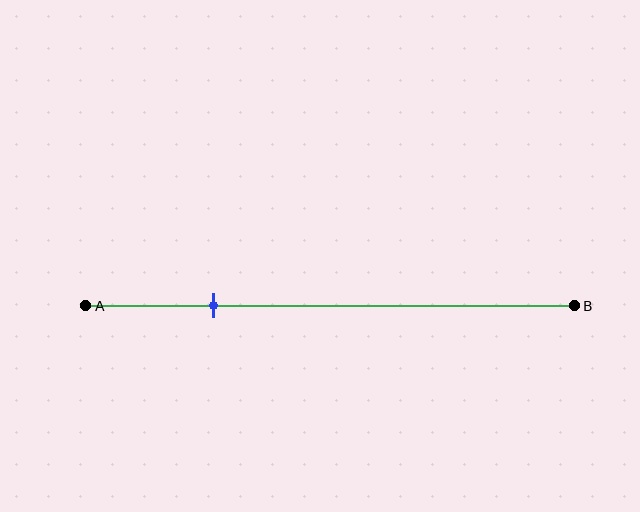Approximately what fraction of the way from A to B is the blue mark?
The blue mark is approximately 25% of the way from A to B.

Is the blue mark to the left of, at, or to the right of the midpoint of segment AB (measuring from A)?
The blue mark is to the left of the midpoint of segment AB.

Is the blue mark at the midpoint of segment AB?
No, the mark is at about 25% from A, not at the 50% midpoint.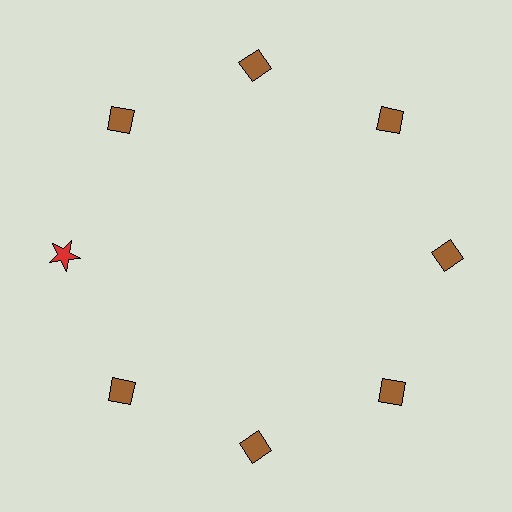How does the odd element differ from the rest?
It differs in both color (red instead of brown) and shape (star instead of diamond).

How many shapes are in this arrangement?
There are 8 shapes arranged in a ring pattern.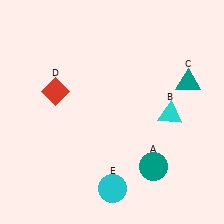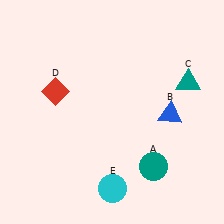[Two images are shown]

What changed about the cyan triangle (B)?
In Image 1, B is cyan. In Image 2, it changed to blue.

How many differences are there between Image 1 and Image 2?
There is 1 difference between the two images.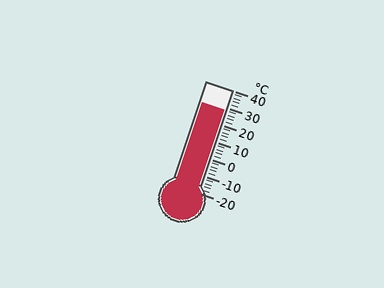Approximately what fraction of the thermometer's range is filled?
The thermometer is filled to approximately 80% of its range.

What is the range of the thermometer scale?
The thermometer scale ranges from -20°C to 40°C.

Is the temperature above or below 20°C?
The temperature is above 20°C.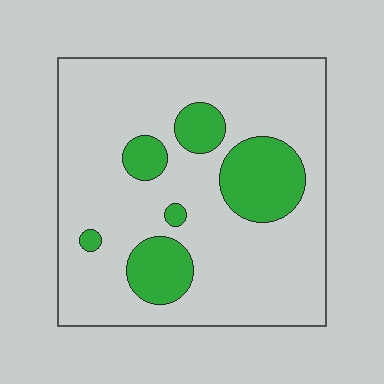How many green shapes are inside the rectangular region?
6.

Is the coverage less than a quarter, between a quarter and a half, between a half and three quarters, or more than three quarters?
Less than a quarter.